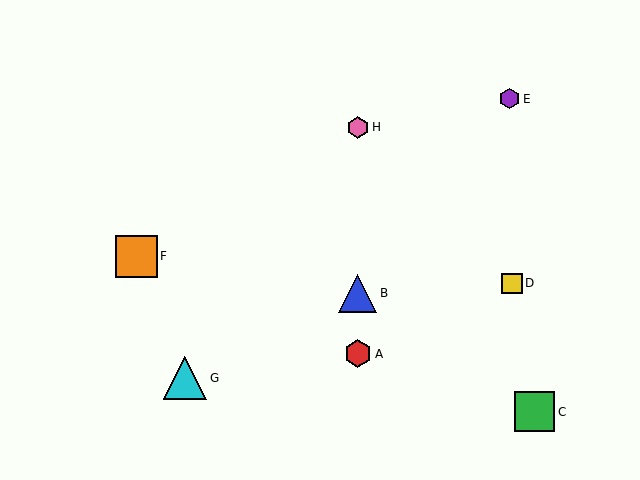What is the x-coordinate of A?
Object A is at x≈358.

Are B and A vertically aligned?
Yes, both are at x≈358.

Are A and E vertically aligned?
No, A is at x≈358 and E is at x≈510.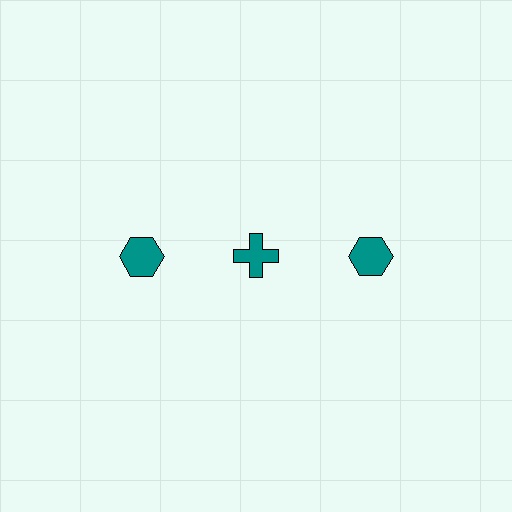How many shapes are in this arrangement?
There are 3 shapes arranged in a grid pattern.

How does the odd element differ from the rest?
It has a different shape: cross instead of hexagon.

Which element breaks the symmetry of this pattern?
The teal cross in the top row, second from left column breaks the symmetry. All other shapes are teal hexagons.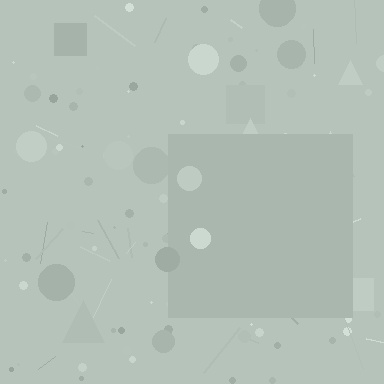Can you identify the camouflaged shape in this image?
The camouflaged shape is a square.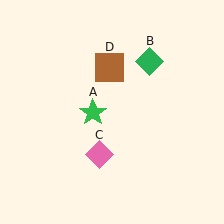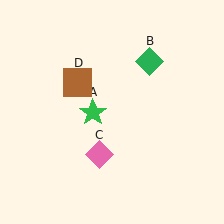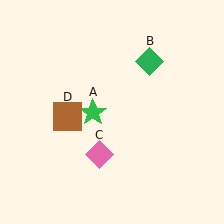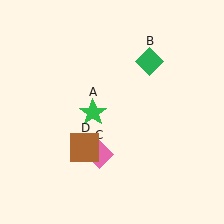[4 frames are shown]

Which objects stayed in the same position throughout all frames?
Green star (object A) and green diamond (object B) and pink diamond (object C) remained stationary.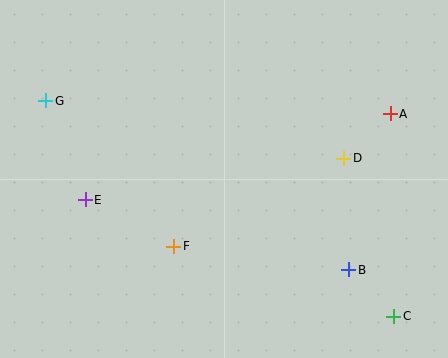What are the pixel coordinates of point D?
Point D is at (344, 158).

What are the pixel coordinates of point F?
Point F is at (174, 246).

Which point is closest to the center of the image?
Point F at (174, 246) is closest to the center.